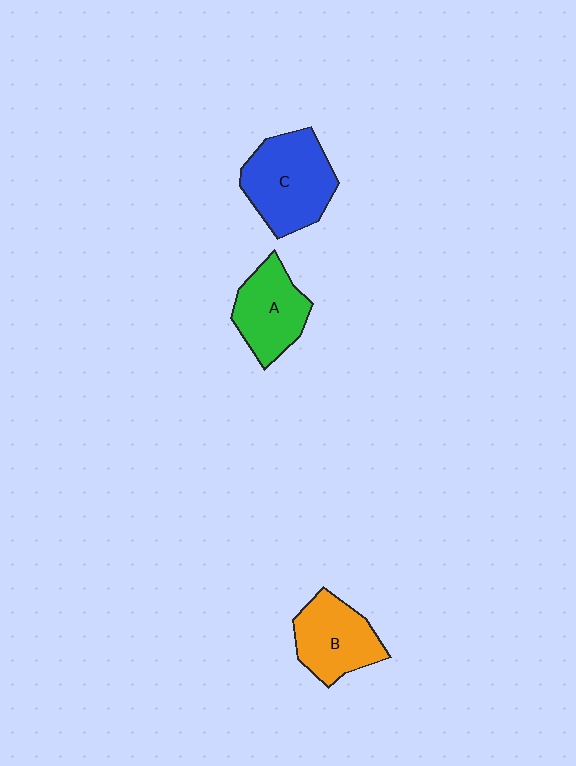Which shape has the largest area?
Shape C (blue).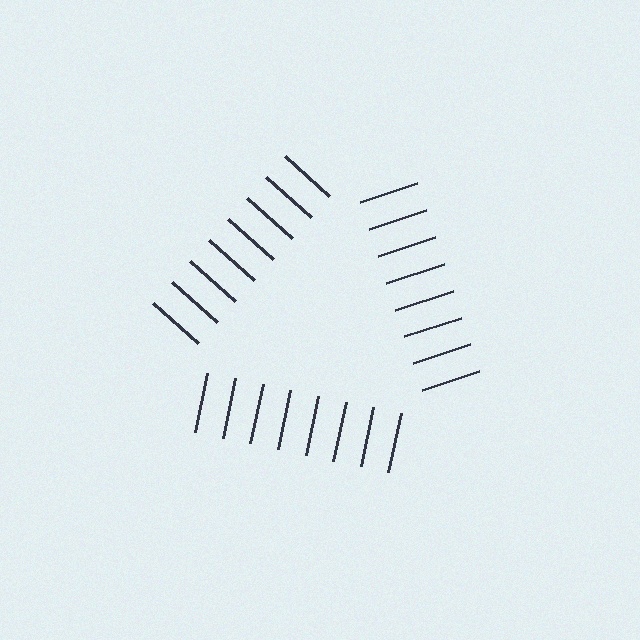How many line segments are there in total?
24 — 8 along each of the 3 edges.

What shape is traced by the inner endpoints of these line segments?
An illusory triangle — the line segments terminate on its edges but no continuous stroke is drawn.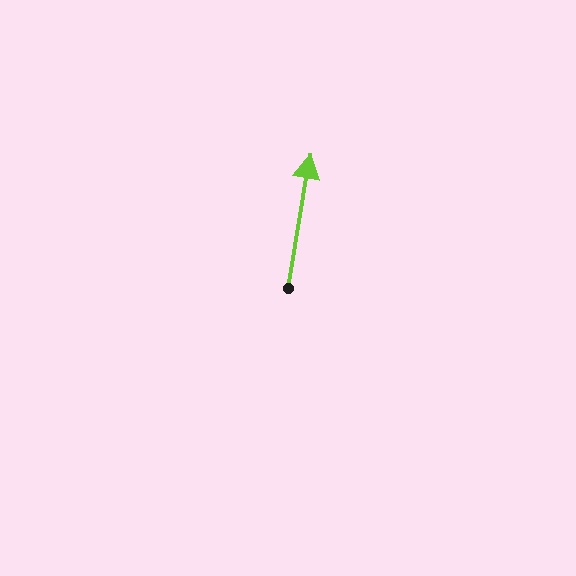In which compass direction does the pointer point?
North.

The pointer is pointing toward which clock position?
Roughly 12 o'clock.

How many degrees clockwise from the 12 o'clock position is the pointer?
Approximately 9 degrees.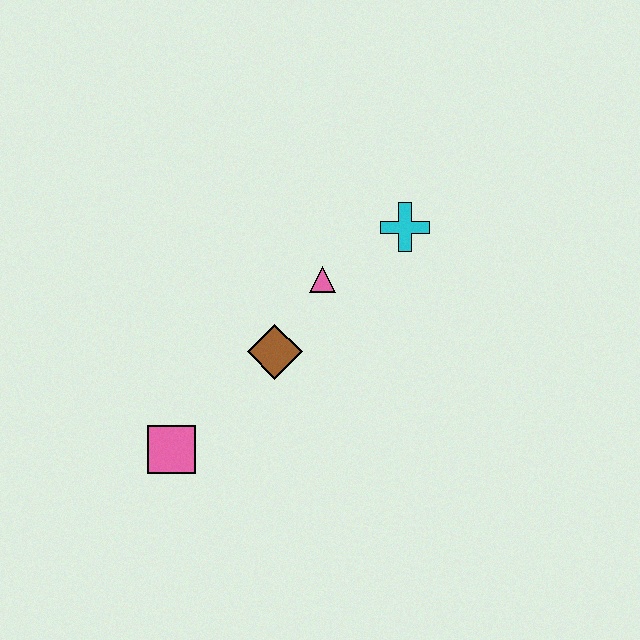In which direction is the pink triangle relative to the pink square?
The pink triangle is above the pink square.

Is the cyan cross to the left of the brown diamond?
No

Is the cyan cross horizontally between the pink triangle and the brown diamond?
No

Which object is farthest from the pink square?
The cyan cross is farthest from the pink square.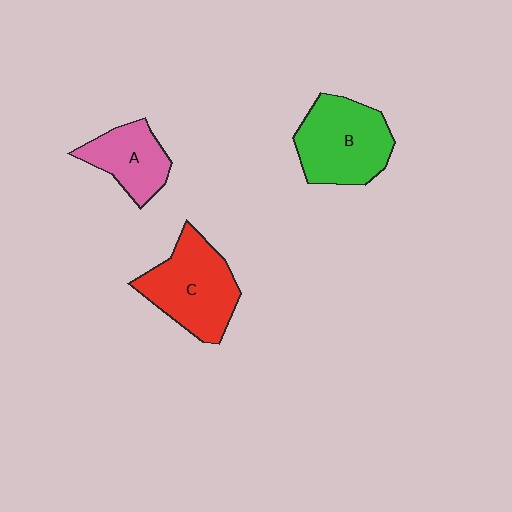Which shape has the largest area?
Shape B (green).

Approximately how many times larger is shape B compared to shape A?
Approximately 1.5 times.